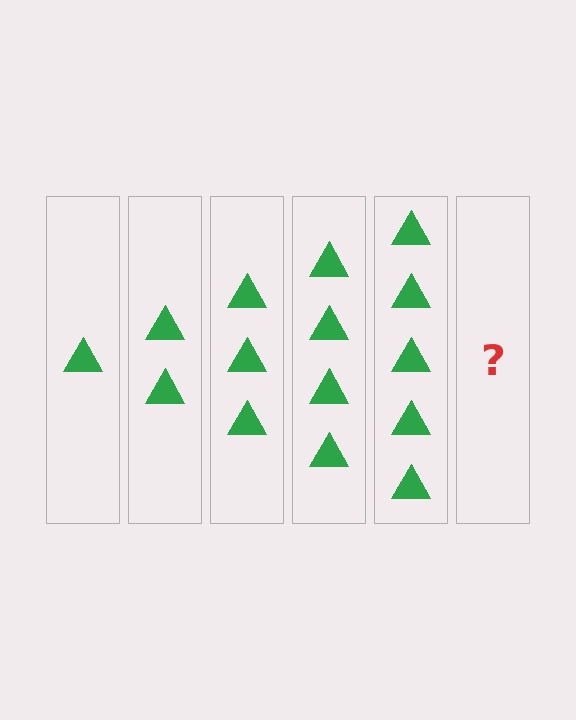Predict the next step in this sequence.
The next step is 6 triangles.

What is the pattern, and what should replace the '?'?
The pattern is that each step adds one more triangle. The '?' should be 6 triangles.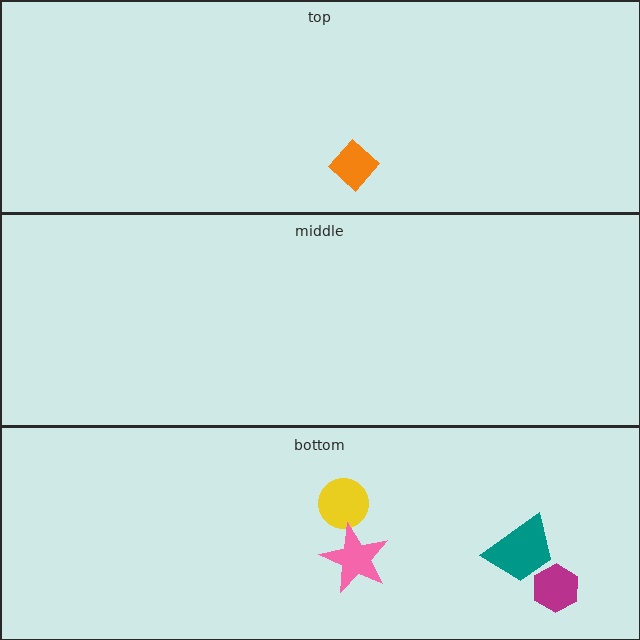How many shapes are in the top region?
1.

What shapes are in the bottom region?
The yellow circle, the magenta hexagon, the pink star, the teal trapezoid.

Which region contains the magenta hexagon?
The bottom region.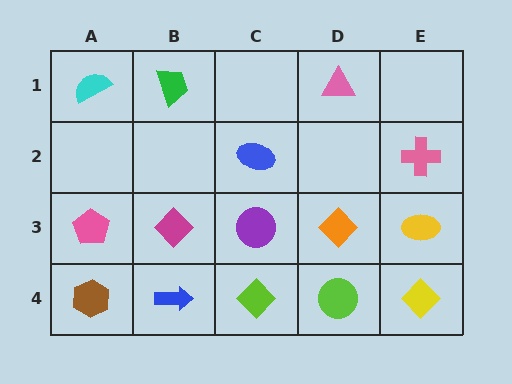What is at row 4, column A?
A brown hexagon.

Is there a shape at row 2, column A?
No, that cell is empty.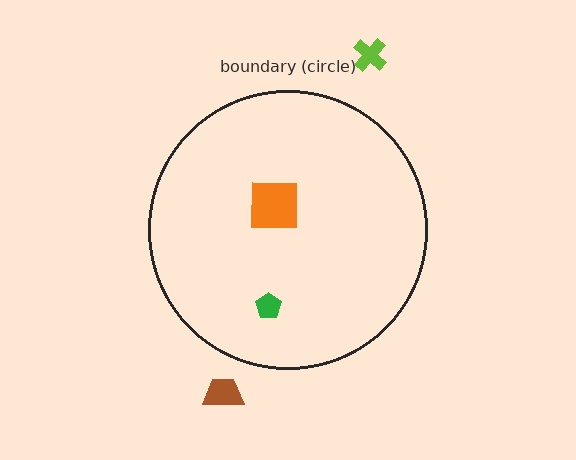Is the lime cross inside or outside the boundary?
Outside.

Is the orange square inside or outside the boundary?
Inside.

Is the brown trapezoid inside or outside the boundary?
Outside.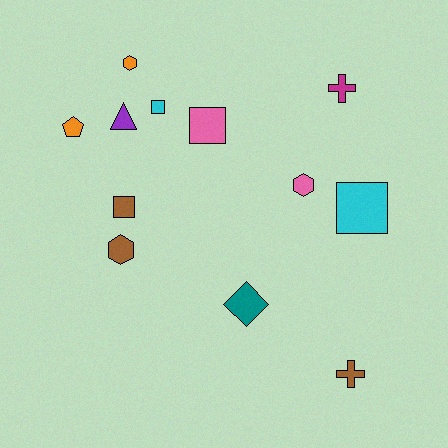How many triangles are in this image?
There is 1 triangle.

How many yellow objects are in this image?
There are no yellow objects.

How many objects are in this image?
There are 12 objects.